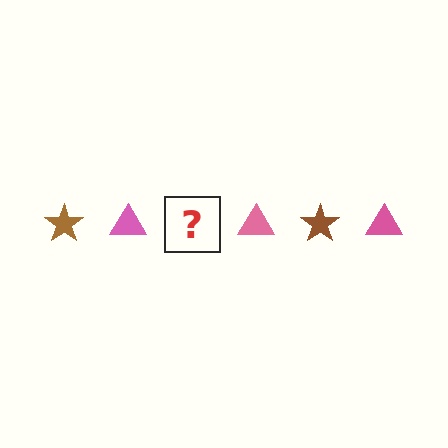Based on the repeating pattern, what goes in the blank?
The blank should be a brown star.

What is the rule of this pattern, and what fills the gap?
The rule is that the pattern alternates between brown star and pink triangle. The gap should be filled with a brown star.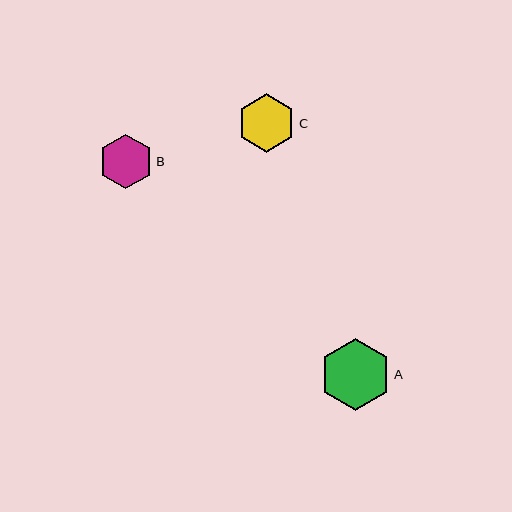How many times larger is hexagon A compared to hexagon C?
Hexagon A is approximately 1.2 times the size of hexagon C.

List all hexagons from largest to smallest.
From largest to smallest: A, C, B.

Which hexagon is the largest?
Hexagon A is the largest with a size of approximately 71 pixels.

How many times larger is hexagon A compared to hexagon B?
Hexagon A is approximately 1.3 times the size of hexagon B.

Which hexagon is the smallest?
Hexagon B is the smallest with a size of approximately 54 pixels.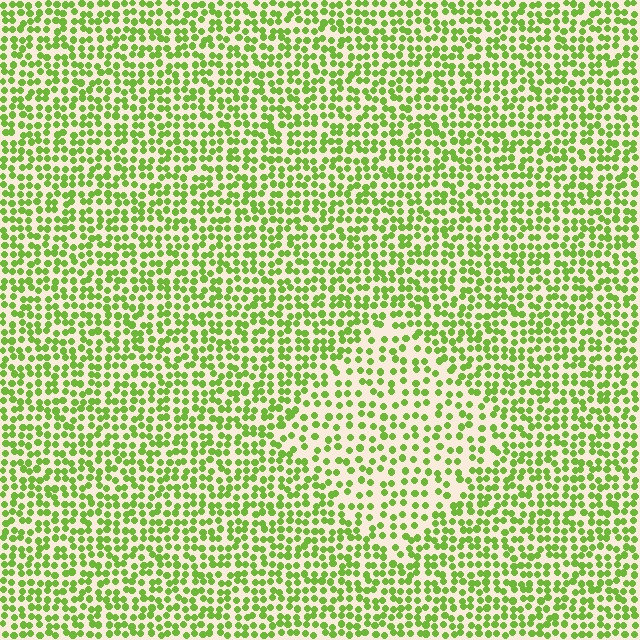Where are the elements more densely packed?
The elements are more densely packed outside the diamond boundary.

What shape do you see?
I see a diamond.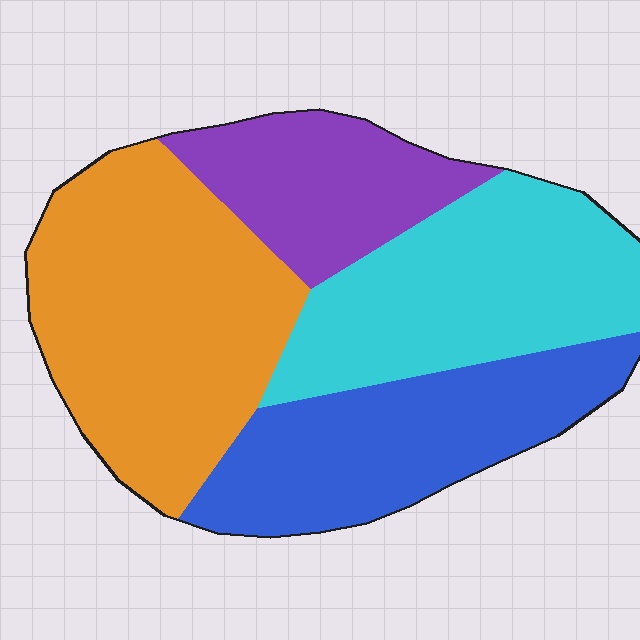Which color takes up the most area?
Orange, at roughly 35%.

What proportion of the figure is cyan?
Cyan takes up about one quarter (1/4) of the figure.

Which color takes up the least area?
Purple, at roughly 15%.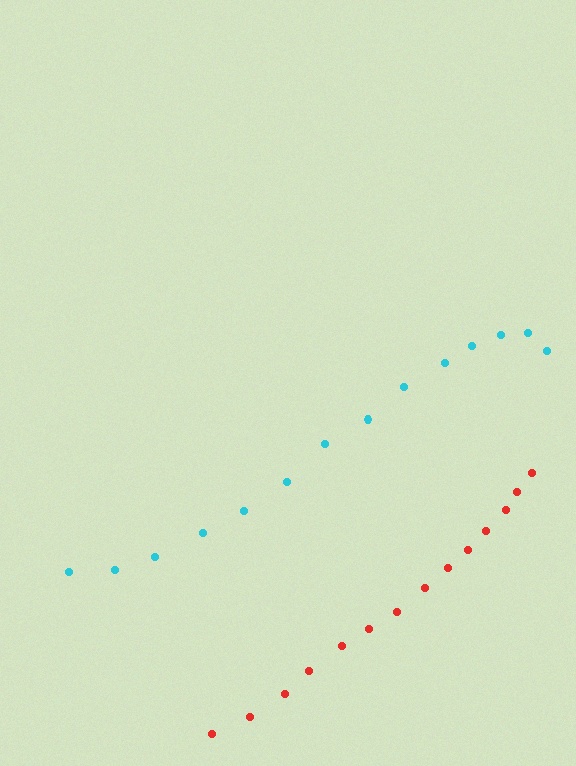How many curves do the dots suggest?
There are 2 distinct paths.